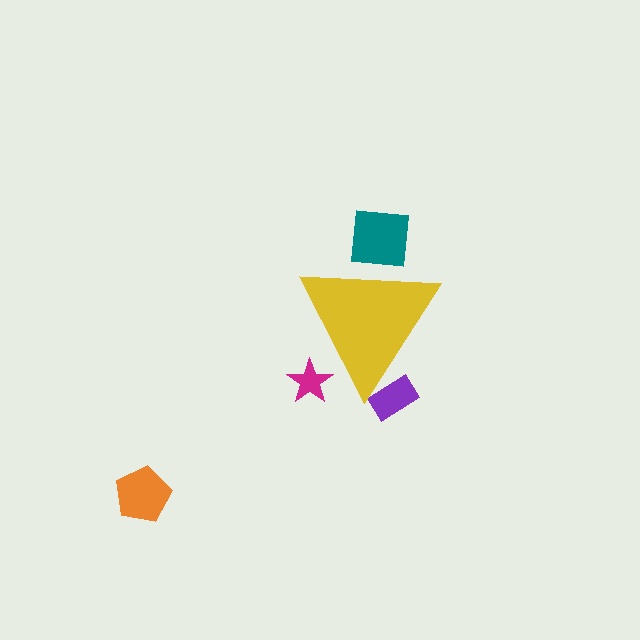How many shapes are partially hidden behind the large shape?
3 shapes are partially hidden.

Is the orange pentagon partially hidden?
No, the orange pentagon is fully visible.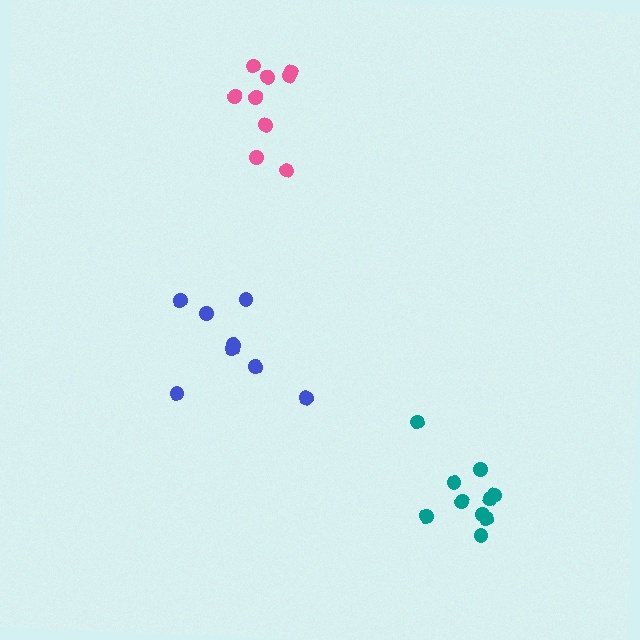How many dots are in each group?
Group 1: 8 dots, Group 2: 10 dots, Group 3: 9 dots (27 total).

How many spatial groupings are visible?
There are 3 spatial groupings.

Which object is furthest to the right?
The teal cluster is rightmost.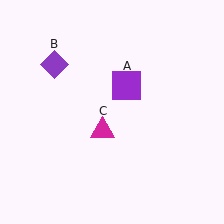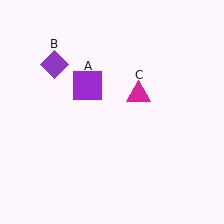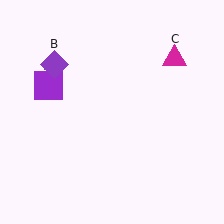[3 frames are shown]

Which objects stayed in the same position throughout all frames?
Purple diamond (object B) remained stationary.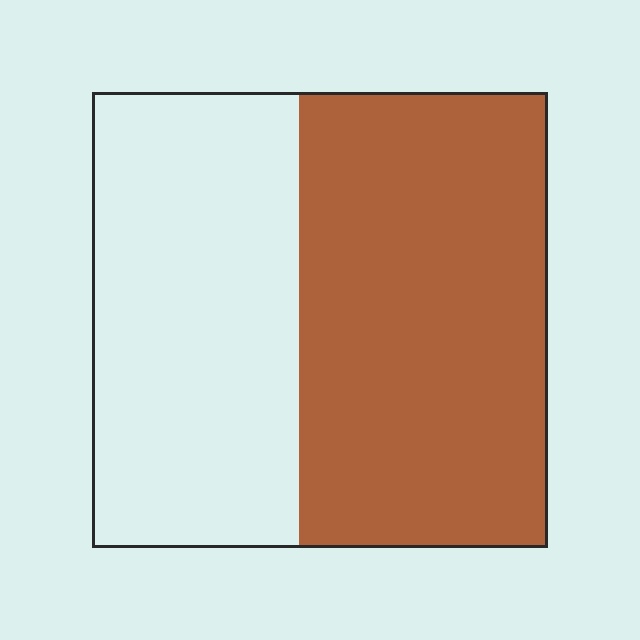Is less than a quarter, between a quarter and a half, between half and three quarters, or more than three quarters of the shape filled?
Between half and three quarters.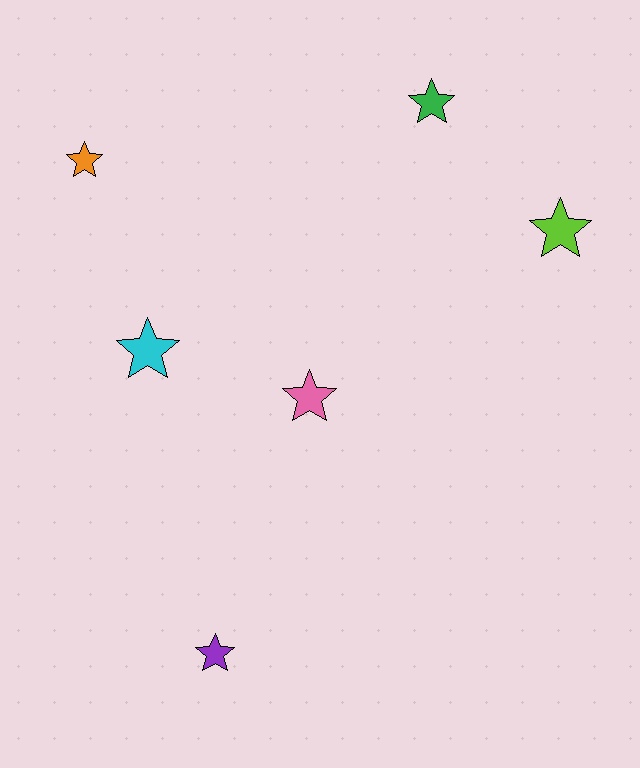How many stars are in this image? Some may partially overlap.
There are 6 stars.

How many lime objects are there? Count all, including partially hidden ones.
There is 1 lime object.